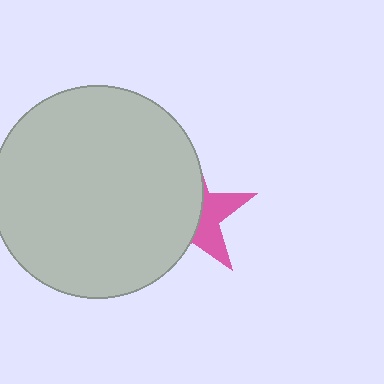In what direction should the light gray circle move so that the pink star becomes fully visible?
The light gray circle should move left. That is the shortest direction to clear the overlap and leave the pink star fully visible.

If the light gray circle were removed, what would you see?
You would see the complete pink star.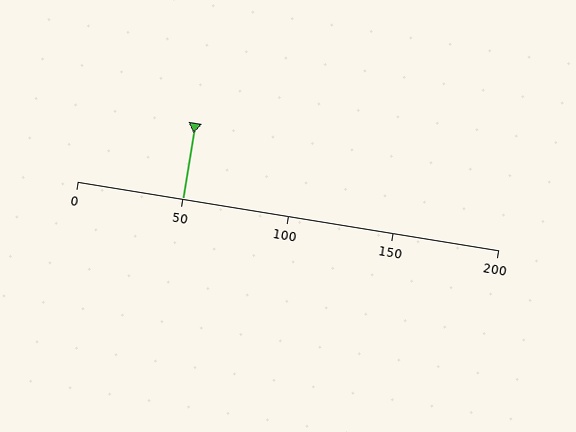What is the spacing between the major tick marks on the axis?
The major ticks are spaced 50 apart.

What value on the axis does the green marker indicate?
The marker indicates approximately 50.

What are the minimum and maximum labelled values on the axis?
The axis runs from 0 to 200.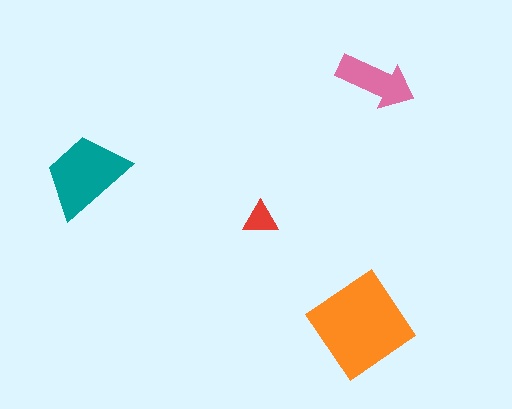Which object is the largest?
The orange diamond.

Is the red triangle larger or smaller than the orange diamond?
Smaller.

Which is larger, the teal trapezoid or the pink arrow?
The teal trapezoid.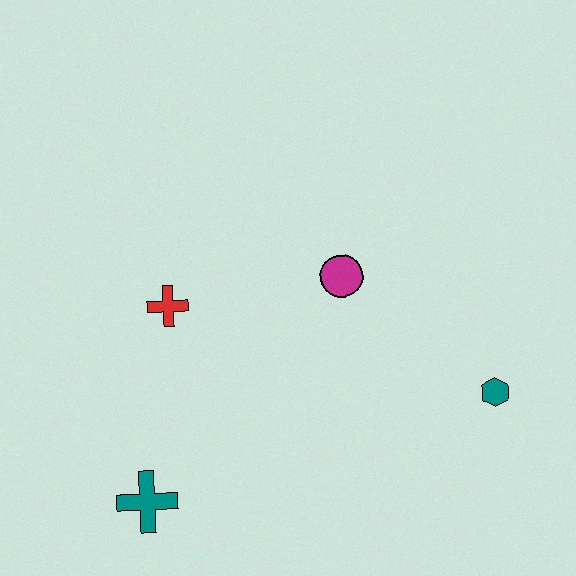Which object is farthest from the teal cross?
The teal hexagon is farthest from the teal cross.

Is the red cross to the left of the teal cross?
No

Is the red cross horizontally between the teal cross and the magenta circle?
Yes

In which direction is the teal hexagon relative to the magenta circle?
The teal hexagon is to the right of the magenta circle.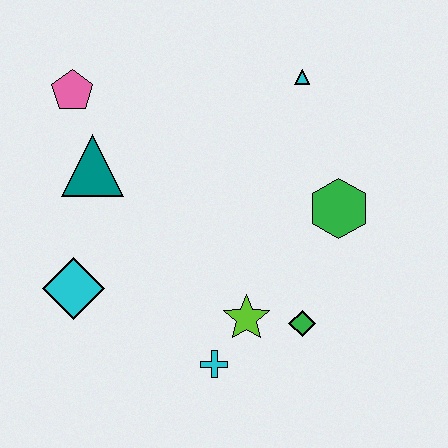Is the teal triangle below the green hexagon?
No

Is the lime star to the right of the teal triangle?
Yes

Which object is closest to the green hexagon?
The green diamond is closest to the green hexagon.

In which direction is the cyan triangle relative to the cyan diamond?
The cyan triangle is to the right of the cyan diamond.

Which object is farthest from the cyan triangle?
The cyan diamond is farthest from the cyan triangle.